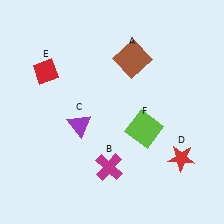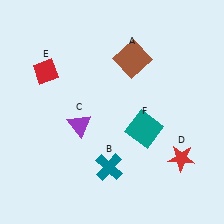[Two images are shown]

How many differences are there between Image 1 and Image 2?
There are 2 differences between the two images.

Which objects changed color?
B changed from magenta to teal. F changed from lime to teal.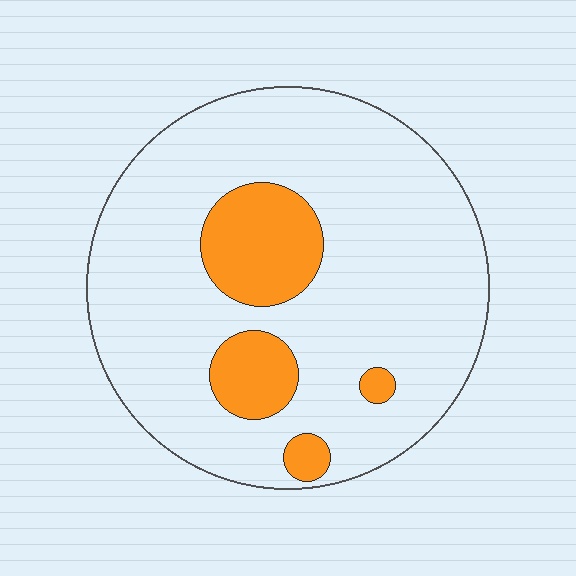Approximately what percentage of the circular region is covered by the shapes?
Approximately 15%.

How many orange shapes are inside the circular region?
4.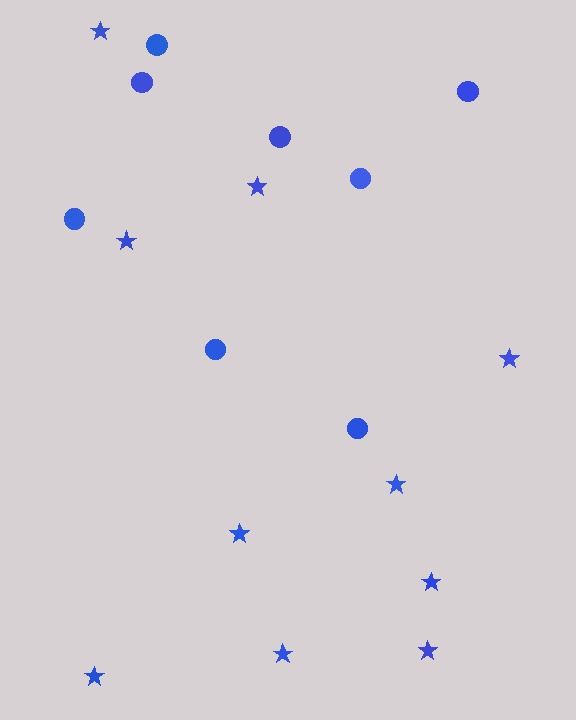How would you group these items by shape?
There are 2 groups: one group of circles (8) and one group of stars (10).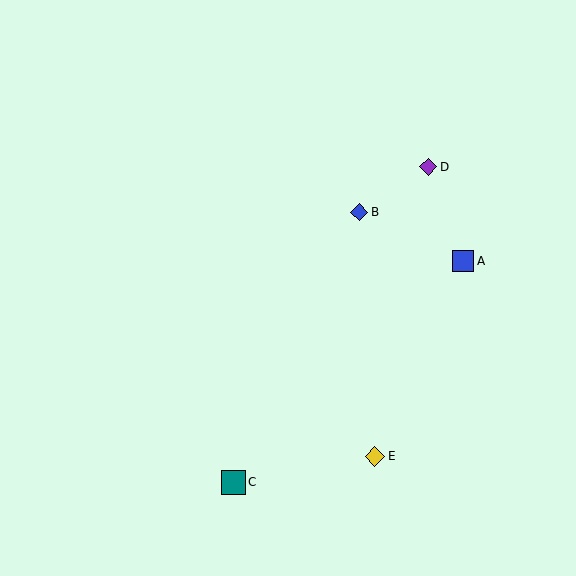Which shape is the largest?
The teal square (labeled C) is the largest.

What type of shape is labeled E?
Shape E is a yellow diamond.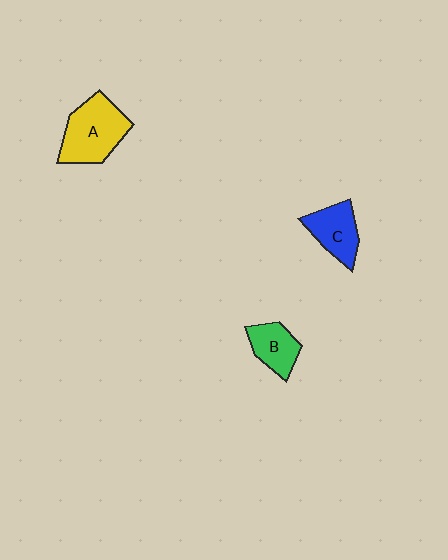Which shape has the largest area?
Shape A (yellow).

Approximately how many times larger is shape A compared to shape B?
Approximately 1.8 times.